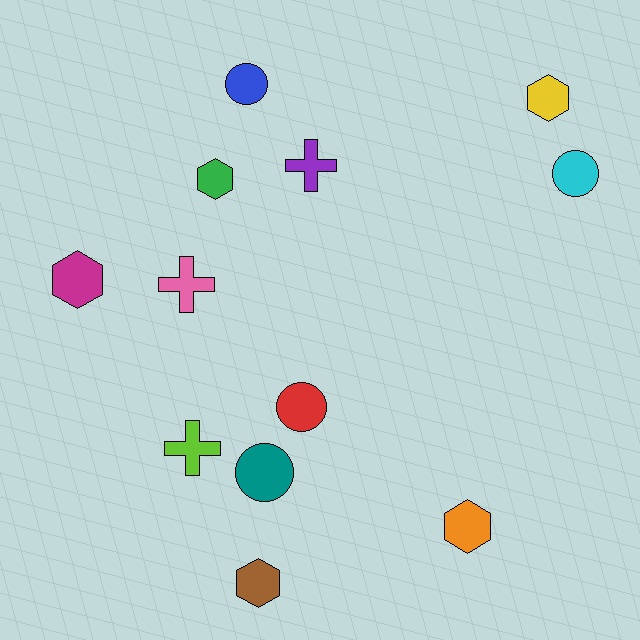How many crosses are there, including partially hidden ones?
There are 3 crosses.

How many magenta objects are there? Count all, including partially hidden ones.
There is 1 magenta object.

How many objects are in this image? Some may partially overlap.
There are 12 objects.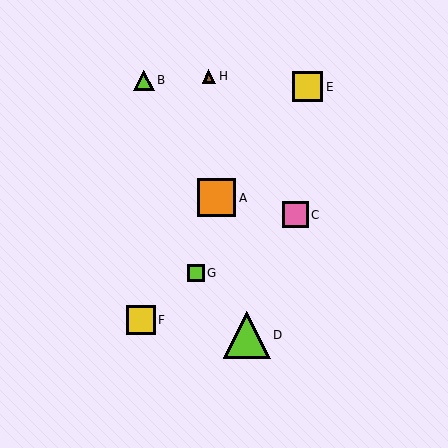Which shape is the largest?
The lime triangle (labeled D) is the largest.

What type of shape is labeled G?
Shape G is a lime square.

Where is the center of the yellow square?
The center of the yellow square is at (308, 87).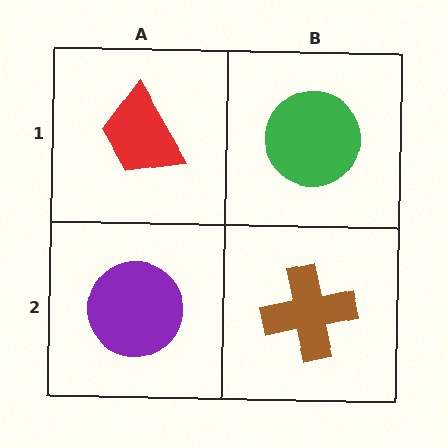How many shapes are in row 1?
2 shapes.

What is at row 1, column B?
A green circle.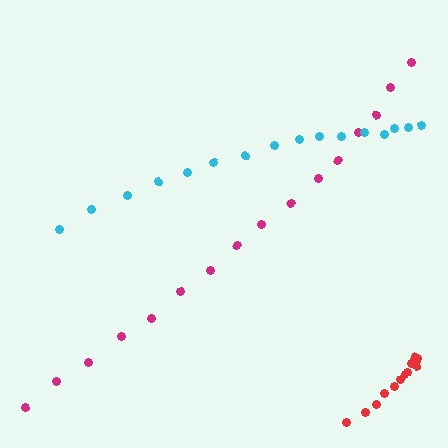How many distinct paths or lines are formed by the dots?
There are 3 distinct paths.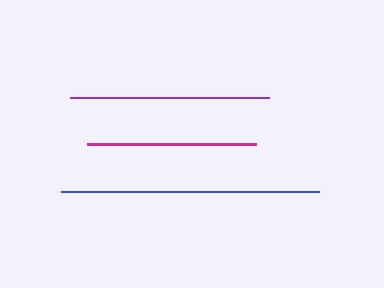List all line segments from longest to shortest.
From longest to shortest: blue, purple, magenta.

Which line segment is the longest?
The blue line is the longest at approximately 258 pixels.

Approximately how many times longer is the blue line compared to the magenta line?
The blue line is approximately 1.5 times the length of the magenta line.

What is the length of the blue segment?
The blue segment is approximately 258 pixels long.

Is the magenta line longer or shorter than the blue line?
The blue line is longer than the magenta line.